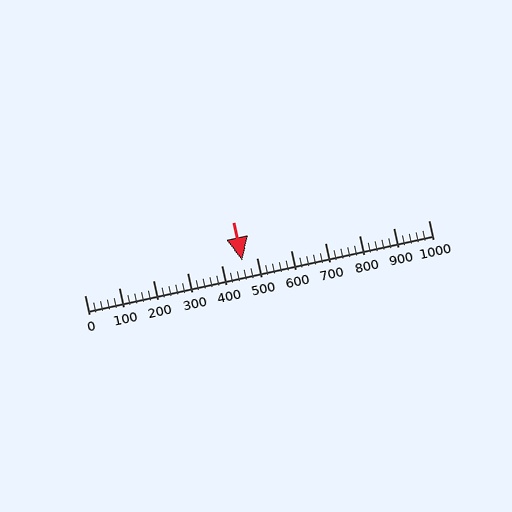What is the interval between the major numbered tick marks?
The major tick marks are spaced 100 units apart.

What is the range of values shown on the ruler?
The ruler shows values from 0 to 1000.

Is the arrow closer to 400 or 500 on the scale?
The arrow is closer to 500.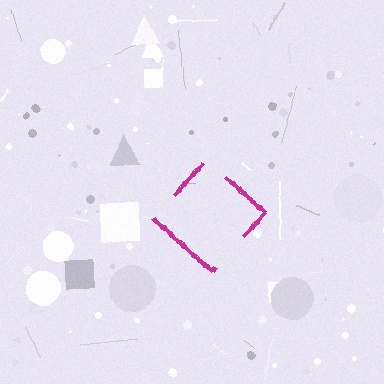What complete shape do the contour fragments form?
The contour fragments form a diamond.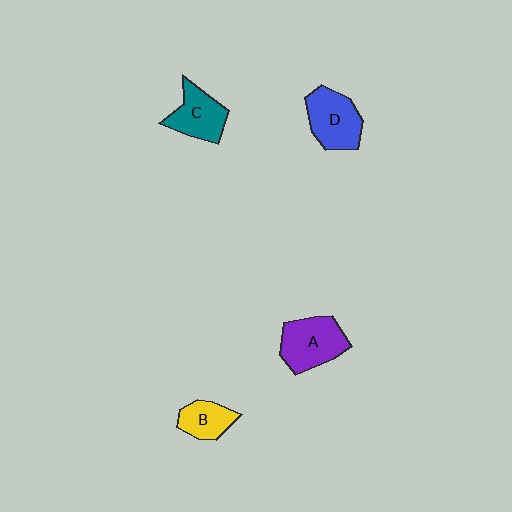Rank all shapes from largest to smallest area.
From largest to smallest: A (purple), D (blue), C (teal), B (yellow).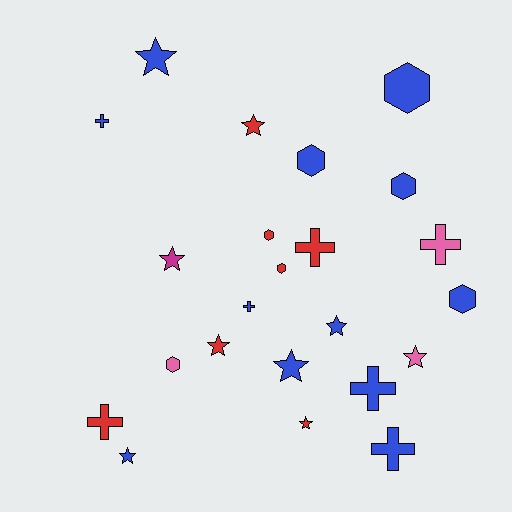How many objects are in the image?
There are 23 objects.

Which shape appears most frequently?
Star, with 9 objects.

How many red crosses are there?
There are 2 red crosses.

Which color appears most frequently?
Blue, with 12 objects.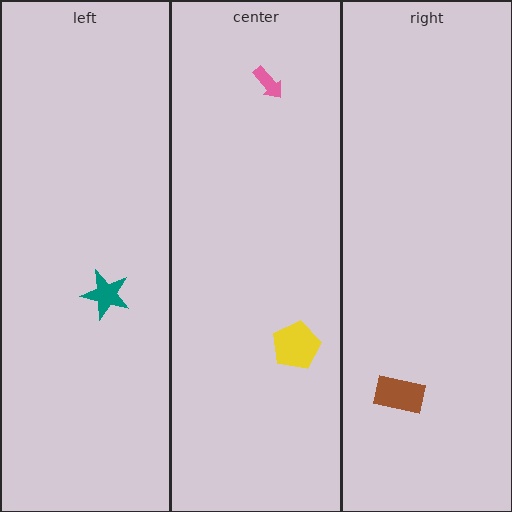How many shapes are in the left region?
1.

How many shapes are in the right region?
1.